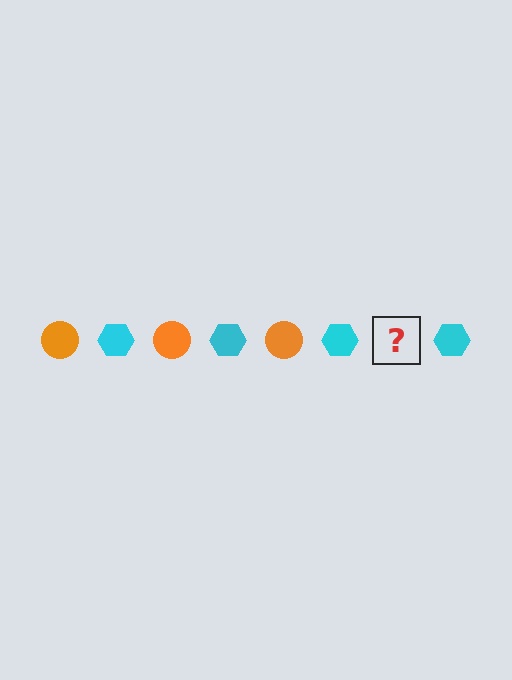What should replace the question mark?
The question mark should be replaced with an orange circle.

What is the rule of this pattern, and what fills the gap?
The rule is that the pattern alternates between orange circle and cyan hexagon. The gap should be filled with an orange circle.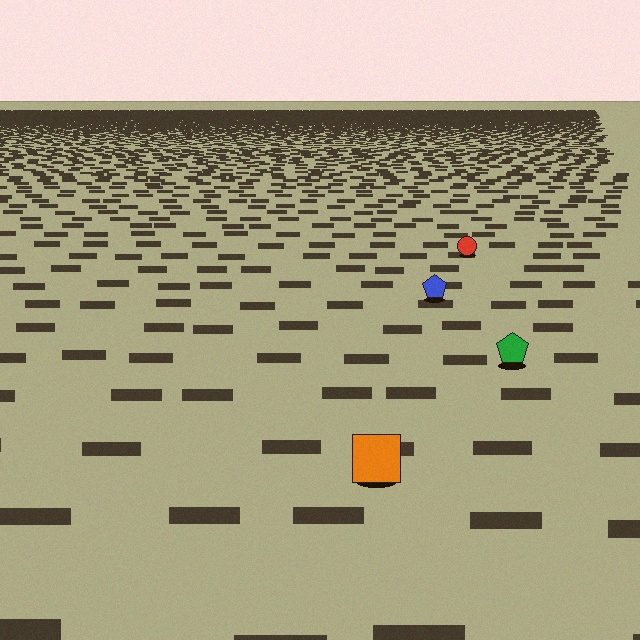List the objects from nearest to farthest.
From nearest to farthest: the orange square, the green pentagon, the blue pentagon, the red circle.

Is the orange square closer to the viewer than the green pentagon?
Yes. The orange square is closer — you can tell from the texture gradient: the ground texture is coarser near it.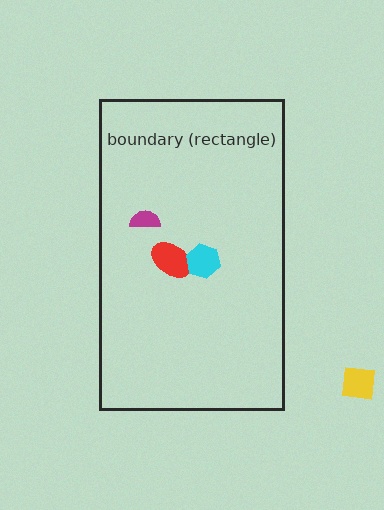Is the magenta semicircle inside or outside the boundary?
Inside.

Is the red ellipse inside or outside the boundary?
Inside.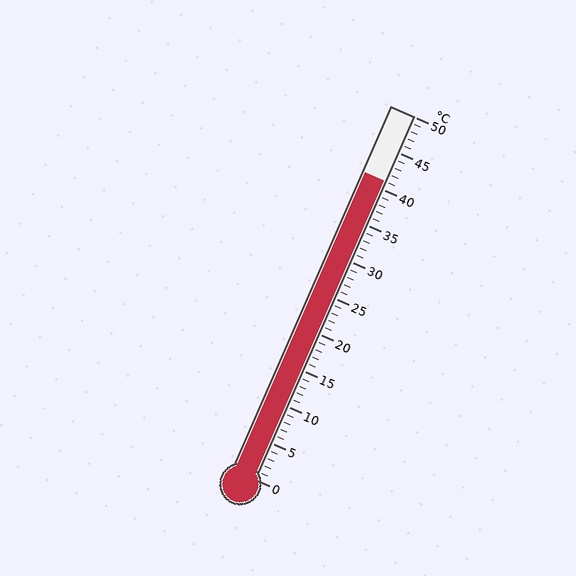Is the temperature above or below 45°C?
The temperature is below 45°C.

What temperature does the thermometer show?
The thermometer shows approximately 41°C.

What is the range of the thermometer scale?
The thermometer scale ranges from 0°C to 50°C.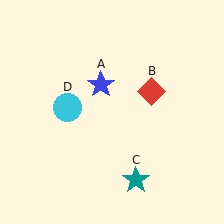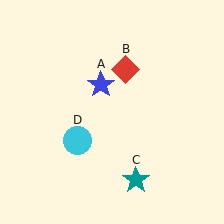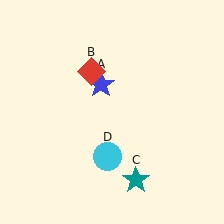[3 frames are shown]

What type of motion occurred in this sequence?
The red diamond (object B), cyan circle (object D) rotated counterclockwise around the center of the scene.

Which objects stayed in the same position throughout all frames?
Blue star (object A) and teal star (object C) remained stationary.